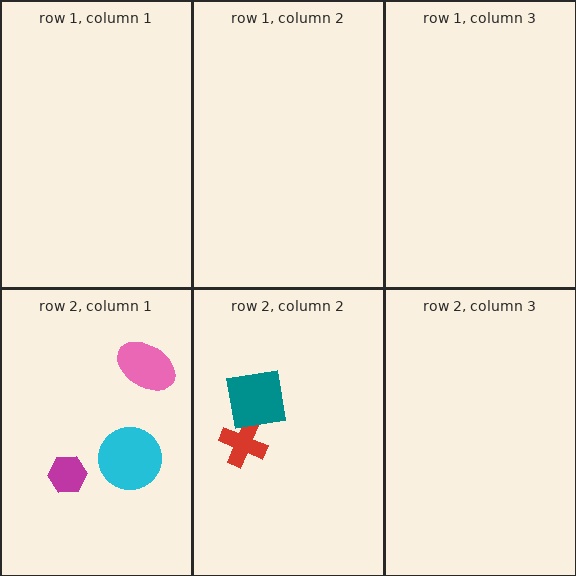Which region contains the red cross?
The row 2, column 2 region.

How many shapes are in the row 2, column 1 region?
3.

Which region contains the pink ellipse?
The row 2, column 1 region.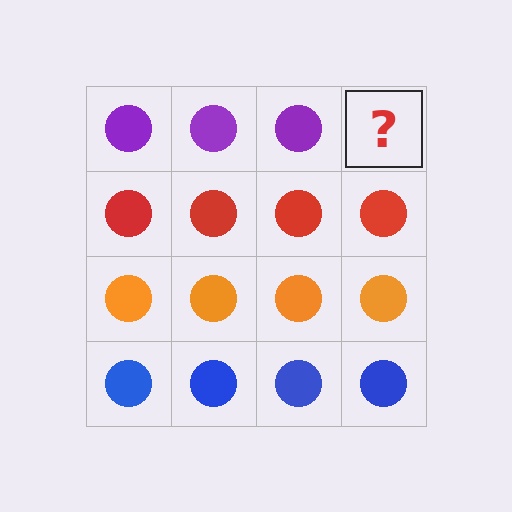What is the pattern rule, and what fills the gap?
The rule is that each row has a consistent color. The gap should be filled with a purple circle.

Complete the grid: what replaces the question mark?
The question mark should be replaced with a purple circle.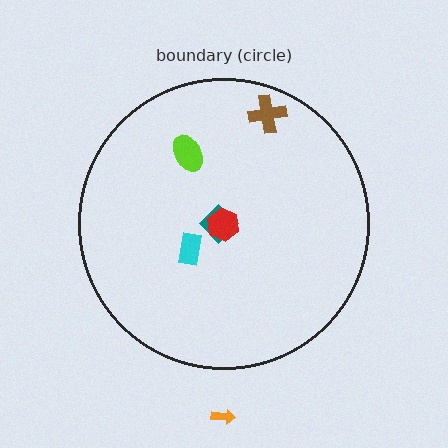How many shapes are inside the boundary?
5 inside, 1 outside.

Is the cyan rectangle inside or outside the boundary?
Inside.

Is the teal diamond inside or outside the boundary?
Inside.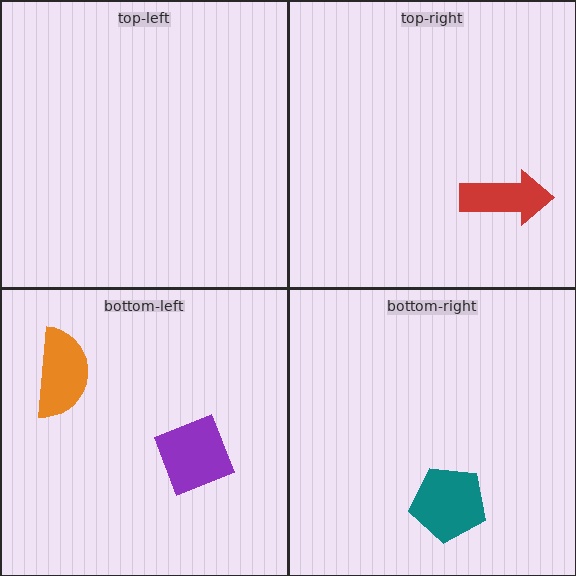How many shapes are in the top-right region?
1.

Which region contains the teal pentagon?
The bottom-right region.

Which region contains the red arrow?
The top-right region.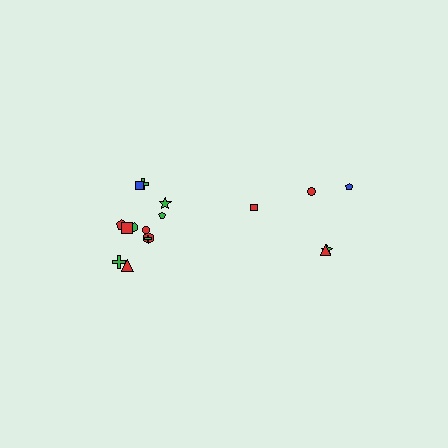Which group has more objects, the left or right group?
The left group.